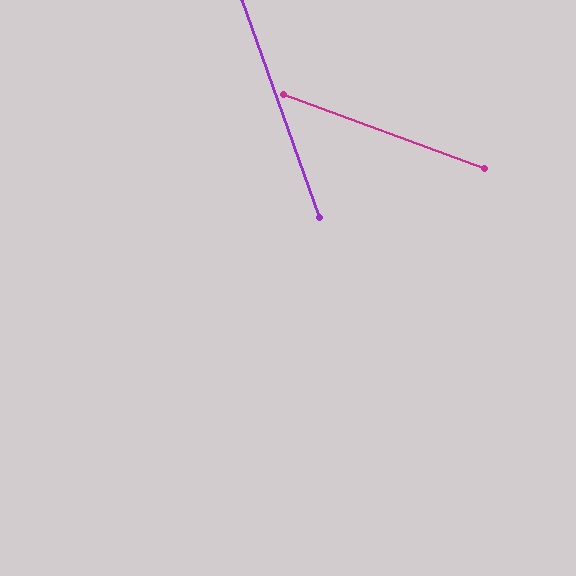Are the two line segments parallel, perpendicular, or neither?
Neither parallel nor perpendicular — they differ by about 50°.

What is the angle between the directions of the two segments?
Approximately 50 degrees.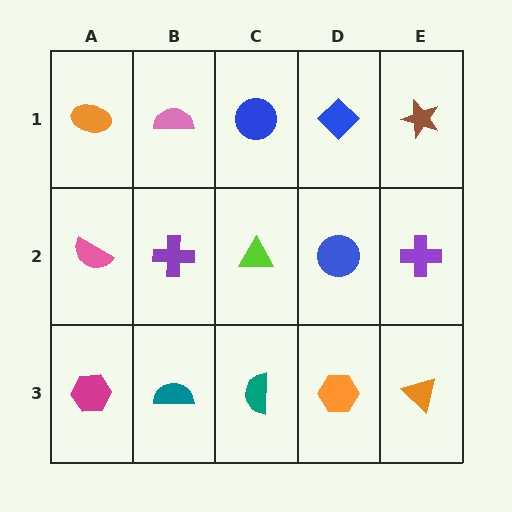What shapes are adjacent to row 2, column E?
A brown star (row 1, column E), an orange triangle (row 3, column E), a blue circle (row 2, column D).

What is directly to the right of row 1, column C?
A blue diamond.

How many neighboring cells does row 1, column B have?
3.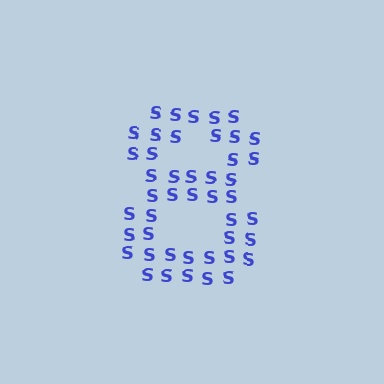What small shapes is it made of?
It is made of small letter S's.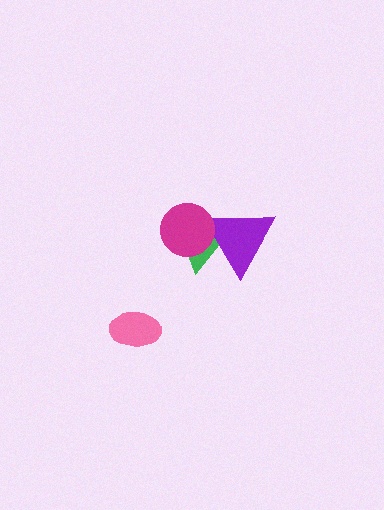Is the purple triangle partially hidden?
Yes, it is partially covered by another shape.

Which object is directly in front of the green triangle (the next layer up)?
The purple triangle is directly in front of the green triangle.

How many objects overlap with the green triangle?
2 objects overlap with the green triangle.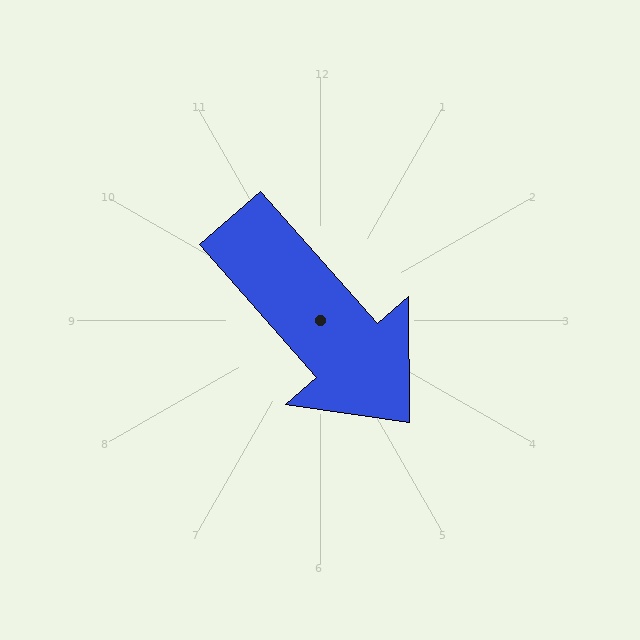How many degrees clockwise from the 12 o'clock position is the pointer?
Approximately 139 degrees.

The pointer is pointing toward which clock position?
Roughly 5 o'clock.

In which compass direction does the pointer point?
Southeast.